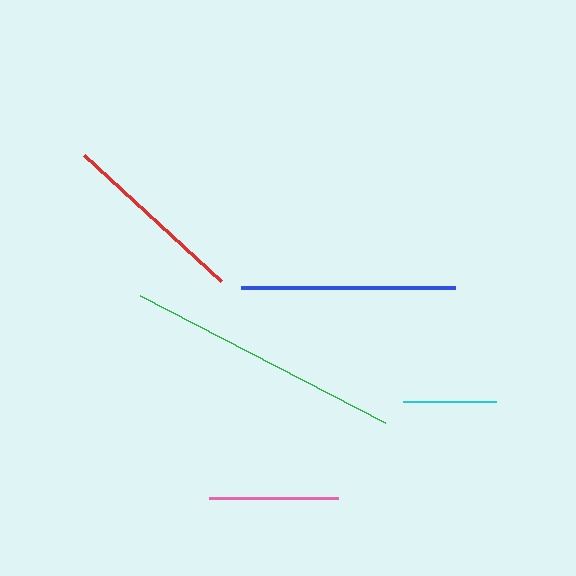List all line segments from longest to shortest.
From longest to shortest: green, blue, red, pink, cyan.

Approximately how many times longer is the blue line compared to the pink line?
The blue line is approximately 1.7 times the length of the pink line.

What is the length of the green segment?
The green segment is approximately 276 pixels long.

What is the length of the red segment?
The red segment is approximately 186 pixels long.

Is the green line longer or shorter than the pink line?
The green line is longer than the pink line.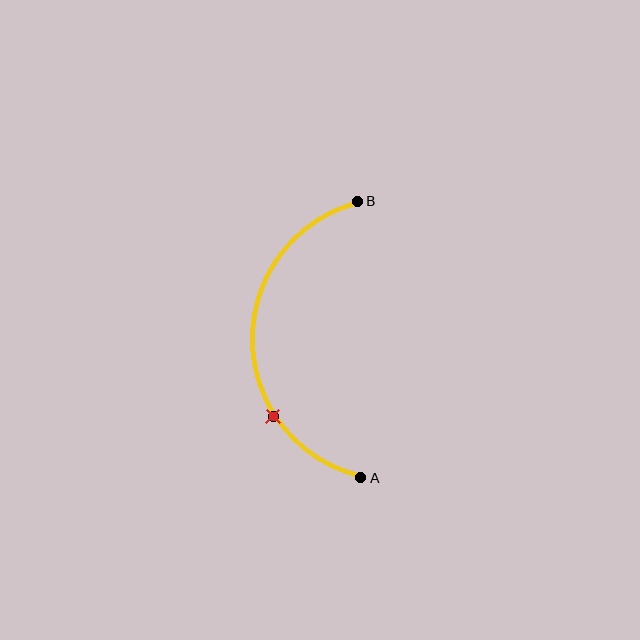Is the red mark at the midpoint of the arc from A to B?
No. The red mark lies on the arc but is closer to endpoint A. The arc midpoint would be at the point on the curve equidistant along the arc from both A and B.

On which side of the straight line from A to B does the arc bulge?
The arc bulges to the left of the straight line connecting A and B.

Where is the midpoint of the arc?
The arc midpoint is the point on the curve farthest from the straight line joining A and B. It sits to the left of that line.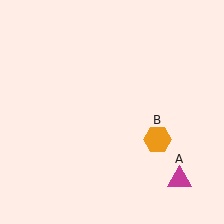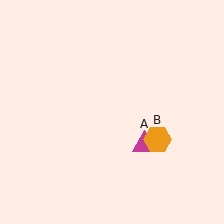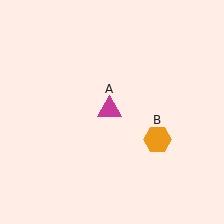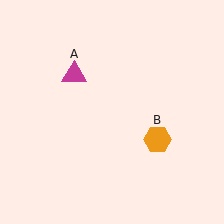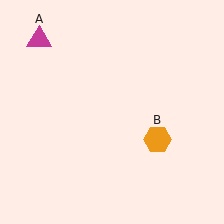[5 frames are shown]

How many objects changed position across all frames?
1 object changed position: magenta triangle (object A).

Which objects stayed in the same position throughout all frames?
Orange hexagon (object B) remained stationary.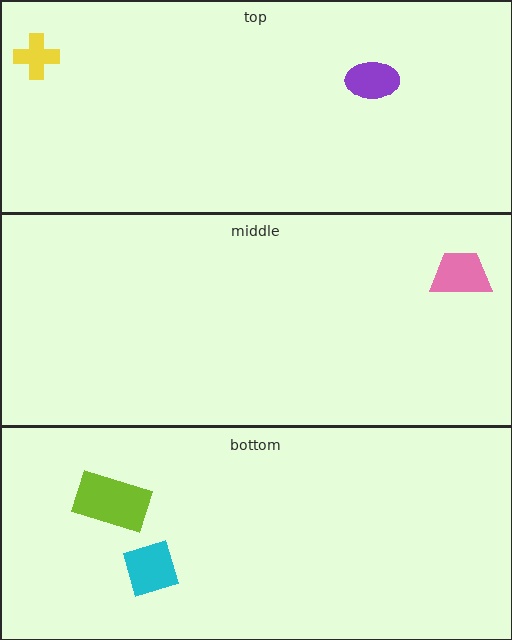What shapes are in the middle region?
The pink trapezoid.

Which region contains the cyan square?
The bottom region.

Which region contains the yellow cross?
The top region.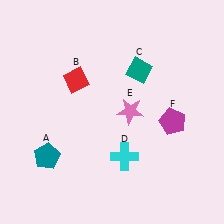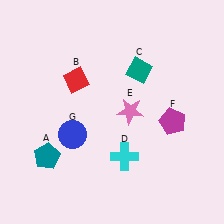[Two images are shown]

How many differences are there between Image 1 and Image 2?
There is 1 difference between the two images.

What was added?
A blue circle (G) was added in Image 2.